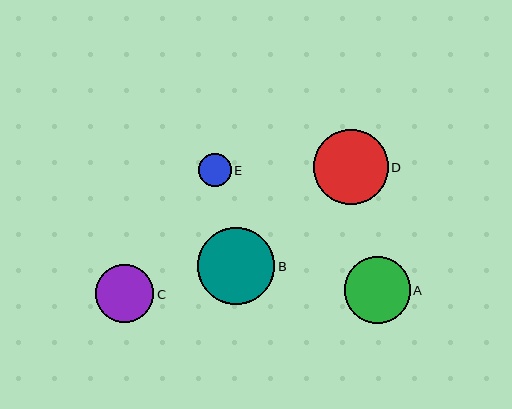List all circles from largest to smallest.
From largest to smallest: B, D, A, C, E.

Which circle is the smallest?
Circle E is the smallest with a size of approximately 33 pixels.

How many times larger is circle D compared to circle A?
Circle D is approximately 1.1 times the size of circle A.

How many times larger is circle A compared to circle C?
Circle A is approximately 1.1 times the size of circle C.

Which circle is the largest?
Circle B is the largest with a size of approximately 77 pixels.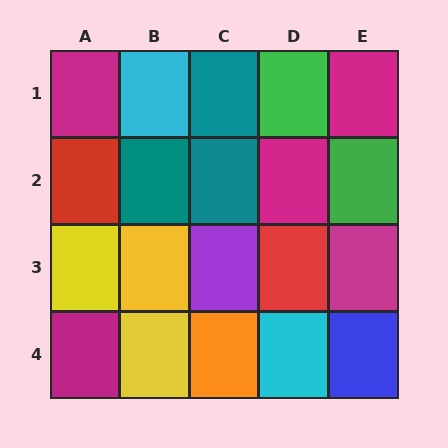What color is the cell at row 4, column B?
Yellow.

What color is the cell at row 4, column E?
Blue.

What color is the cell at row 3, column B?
Yellow.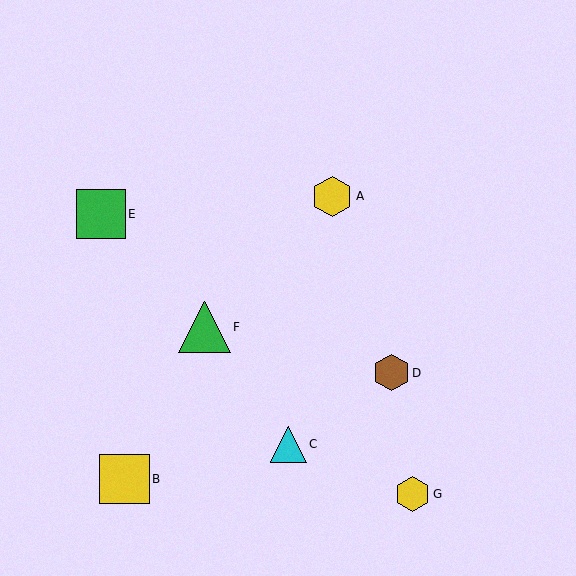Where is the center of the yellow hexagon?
The center of the yellow hexagon is at (332, 196).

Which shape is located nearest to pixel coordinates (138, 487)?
The yellow square (labeled B) at (125, 479) is nearest to that location.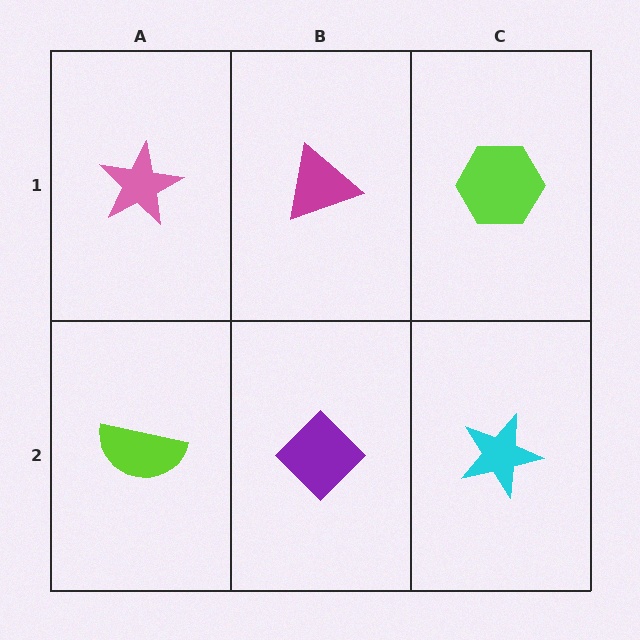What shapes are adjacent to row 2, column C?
A lime hexagon (row 1, column C), a purple diamond (row 2, column B).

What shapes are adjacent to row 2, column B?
A magenta triangle (row 1, column B), a lime semicircle (row 2, column A), a cyan star (row 2, column C).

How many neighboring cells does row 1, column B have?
3.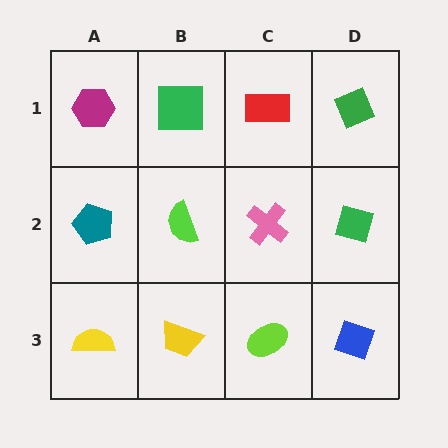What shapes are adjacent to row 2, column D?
A green diamond (row 1, column D), a blue diamond (row 3, column D), a pink cross (row 2, column C).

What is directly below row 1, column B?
A lime semicircle.